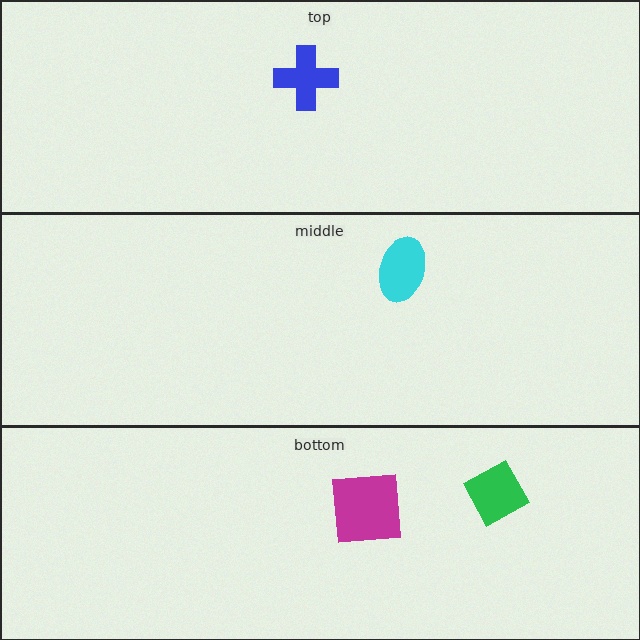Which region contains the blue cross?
The top region.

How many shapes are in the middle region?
1.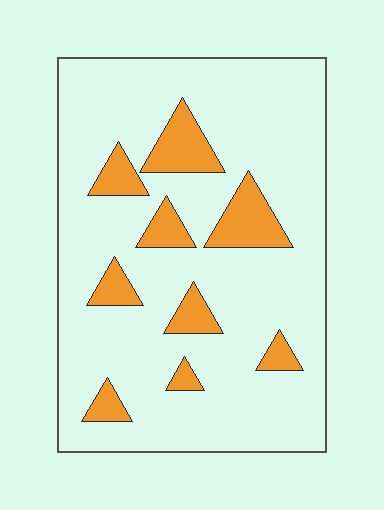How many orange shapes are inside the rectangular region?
9.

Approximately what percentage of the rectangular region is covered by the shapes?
Approximately 15%.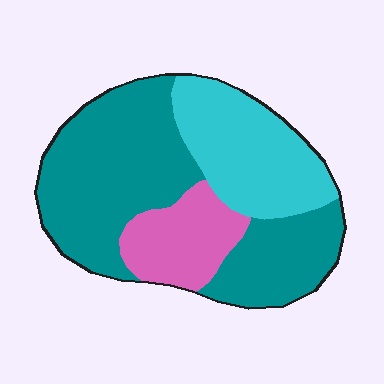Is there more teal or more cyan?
Teal.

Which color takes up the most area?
Teal, at roughly 55%.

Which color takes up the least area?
Pink, at roughly 15%.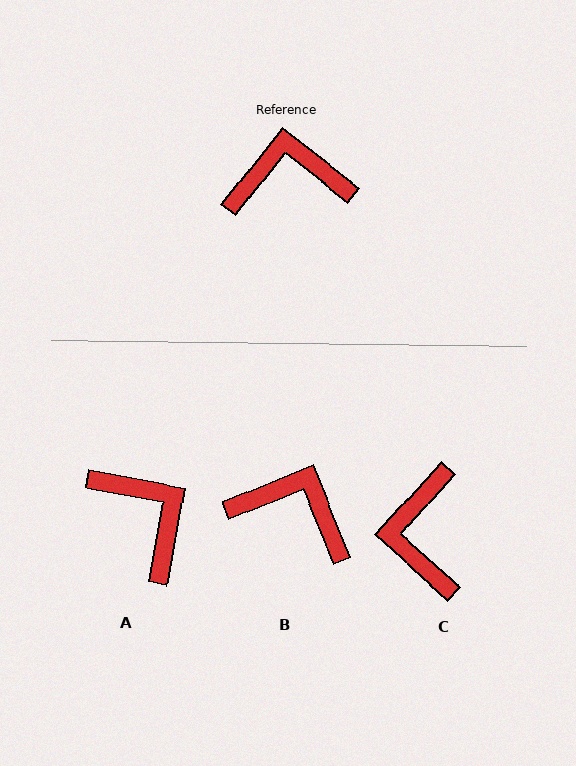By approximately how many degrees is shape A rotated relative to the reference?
Approximately 63 degrees clockwise.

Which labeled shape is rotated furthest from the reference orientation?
C, about 86 degrees away.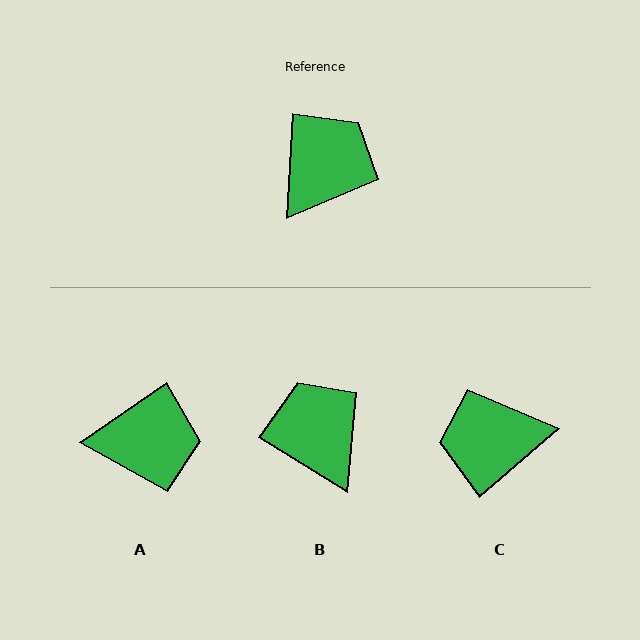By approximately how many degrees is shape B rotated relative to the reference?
Approximately 62 degrees counter-clockwise.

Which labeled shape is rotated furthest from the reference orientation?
C, about 134 degrees away.